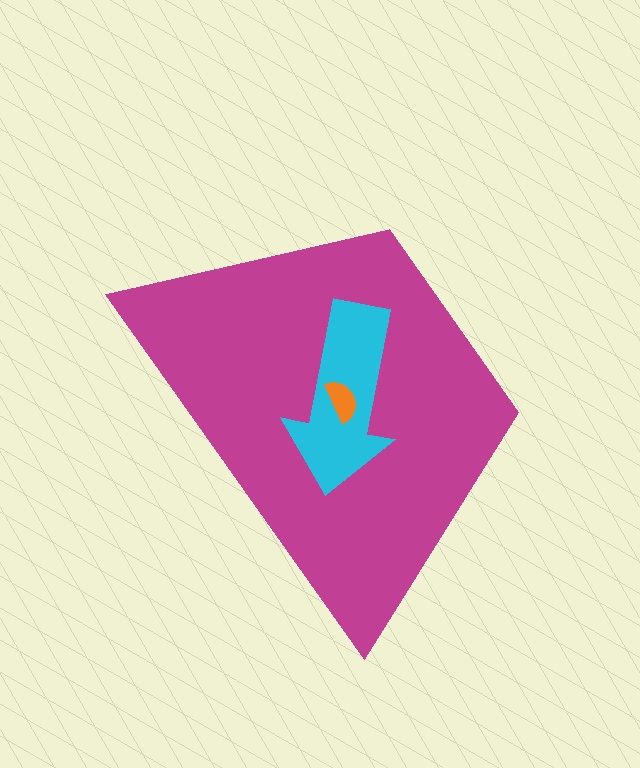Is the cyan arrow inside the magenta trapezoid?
Yes.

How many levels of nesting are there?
3.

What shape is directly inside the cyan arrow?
The orange semicircle.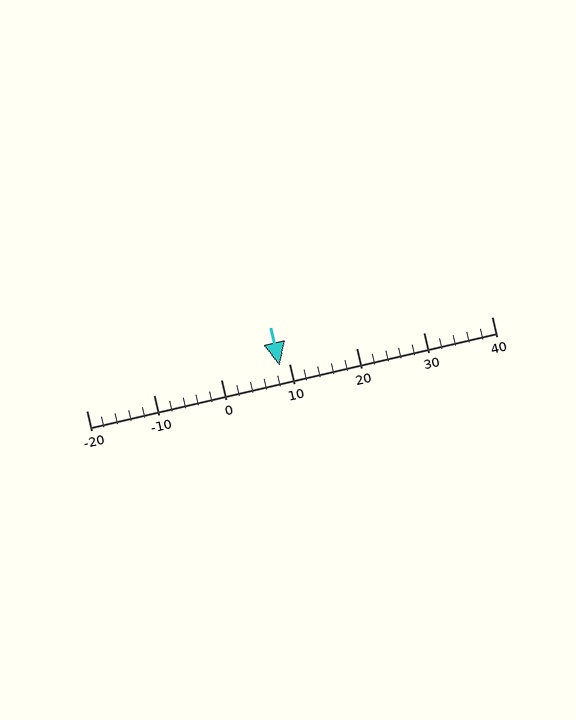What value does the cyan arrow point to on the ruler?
The cyan arrow points to approximately 9.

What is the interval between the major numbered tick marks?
The major tick marks are spaced 10 units apart.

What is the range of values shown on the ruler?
The ruler shows values from -20 to 40.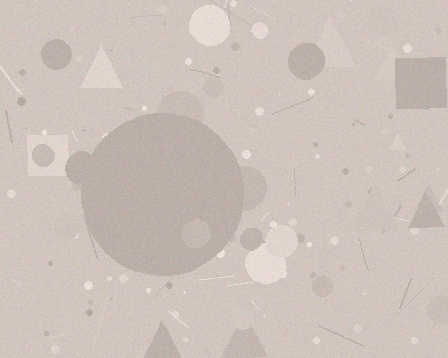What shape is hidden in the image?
A circle is hidden in the image.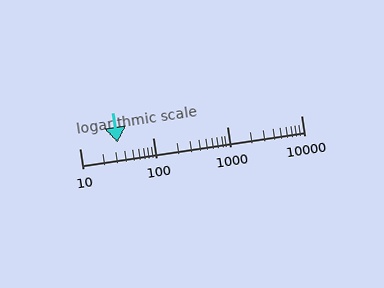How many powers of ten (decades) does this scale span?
The scale spans 3 decades, from 10 to 10000.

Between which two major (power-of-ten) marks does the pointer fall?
The pointer is between 10 and 100.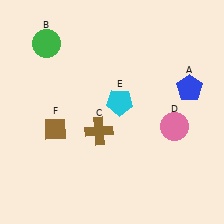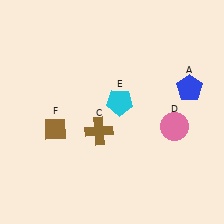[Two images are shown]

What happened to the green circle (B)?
The green circle (B) was removed in Image 2. It was in the top-left area of Image 1.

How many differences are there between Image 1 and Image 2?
There is 1 difference between the two images.